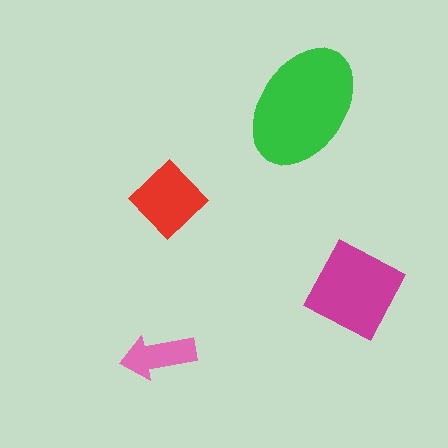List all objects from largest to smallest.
The green ellipse, the magenta square, the red diamond, the pink arrow.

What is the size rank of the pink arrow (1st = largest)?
4th.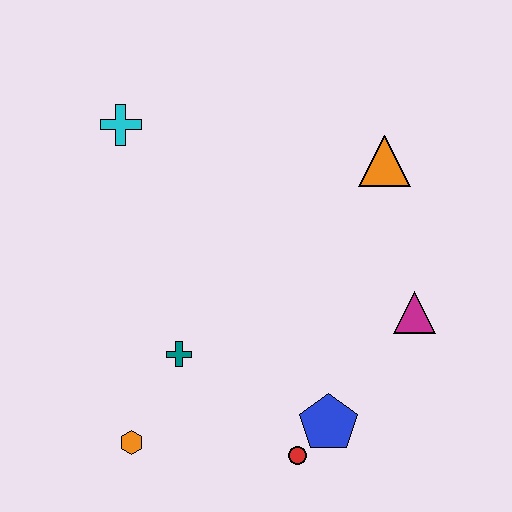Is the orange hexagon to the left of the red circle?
Yes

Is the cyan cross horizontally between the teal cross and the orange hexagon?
No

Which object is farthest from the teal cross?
The orange triangle is farthest from the teal cross.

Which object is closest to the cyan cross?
The teal cross is closest to the cyan cross.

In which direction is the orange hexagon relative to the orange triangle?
The orange hexagon is below the orange triangle.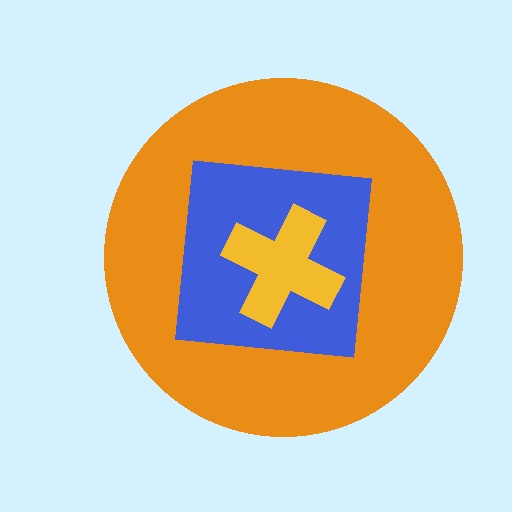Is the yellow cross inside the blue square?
Yes.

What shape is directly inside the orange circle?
The blue square.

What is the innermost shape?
The yellow cross.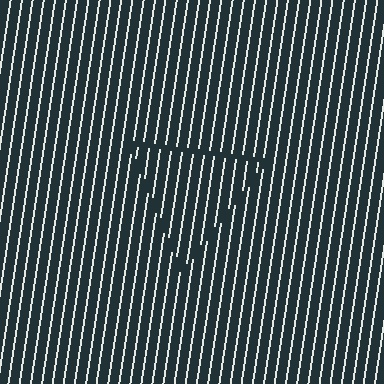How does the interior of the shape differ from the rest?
The interior of the shape contains the same grating, shifted by half a period — the contour is defined by the phase discontinuity where line-ends from the inner and outer gratings abut.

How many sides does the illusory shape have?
3 sides — the line-ends trace a triangle.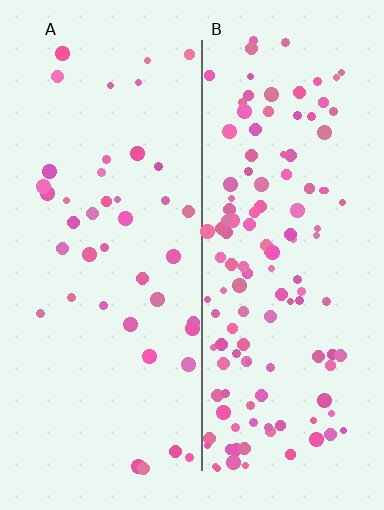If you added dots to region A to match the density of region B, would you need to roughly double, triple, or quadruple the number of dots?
Approximately triple.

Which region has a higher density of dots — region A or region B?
B (the right).